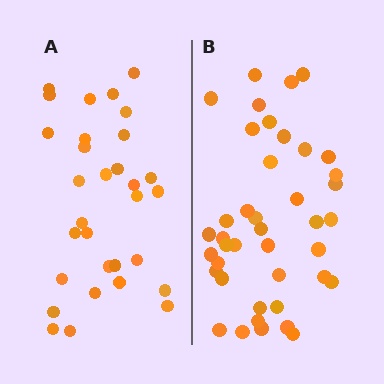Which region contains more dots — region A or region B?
Region B (the right region) has more dots.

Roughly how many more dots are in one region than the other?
Region B has roughly 10 or so more dots than region A.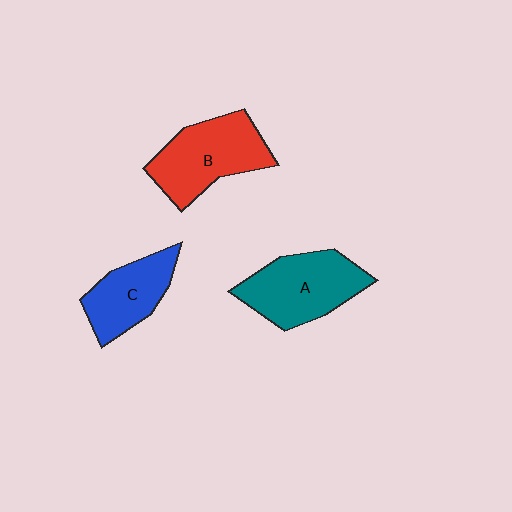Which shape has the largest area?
Shape B (red).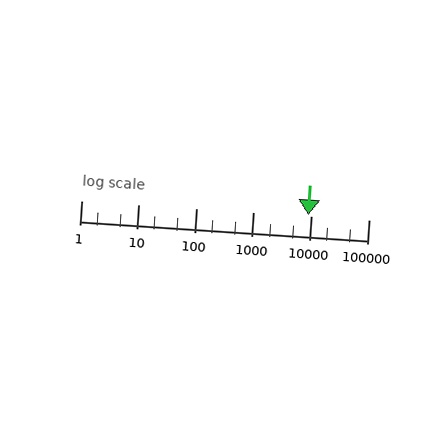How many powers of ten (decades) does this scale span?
The scale spans 5 decades, from 1 to 100000.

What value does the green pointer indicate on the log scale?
The pointer indicates approximately 8900.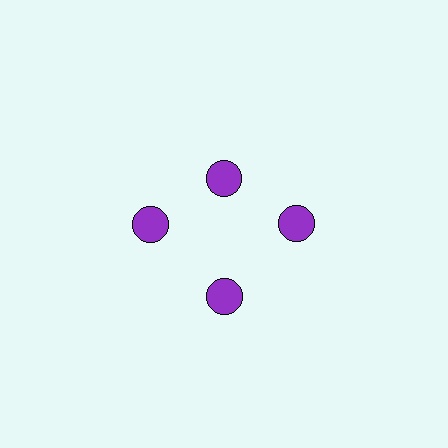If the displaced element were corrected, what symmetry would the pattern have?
It would have 4-fold rotational symmetry — the pattern would map onto itself every 90 degrees.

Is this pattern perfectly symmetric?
No. The 4 purple circles are arranged in a ring, but one element near the 12 o'clock position is pulled inward toward the center, breaking the 4-fold rotational symmetry.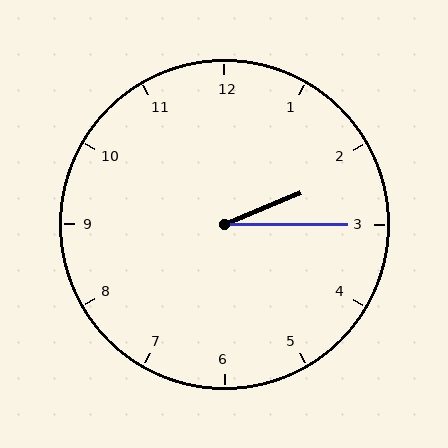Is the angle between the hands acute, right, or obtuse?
It is acute.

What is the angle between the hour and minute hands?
Approximately 22 degrees.